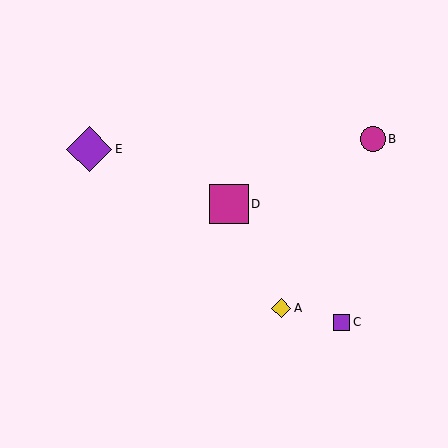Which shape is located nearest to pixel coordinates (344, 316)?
The purple square (labeled C) at (342, 322) is nearest to that location.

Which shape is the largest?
The purple diamond (labeled E) is the largest.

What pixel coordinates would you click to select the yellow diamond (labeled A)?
Click at (281, 308) to select the yellow diamond A.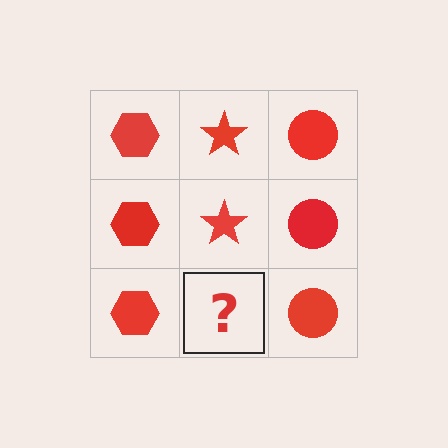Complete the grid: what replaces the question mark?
The question mark should be replaced with a red star.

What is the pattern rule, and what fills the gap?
The rule is that each column has a consistent shape. The gap should be filled with a red star.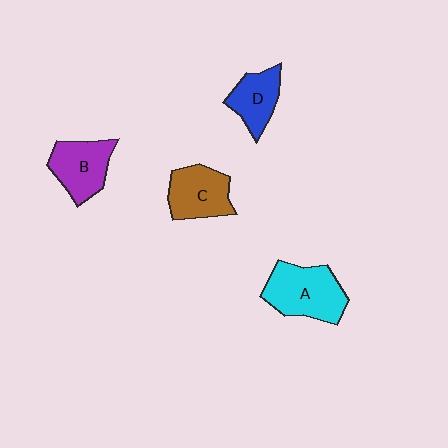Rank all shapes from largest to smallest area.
From largest to smallest: A (cyan), B (purple), C (brown), D (blue).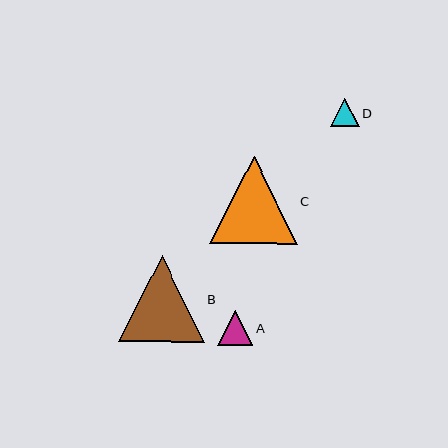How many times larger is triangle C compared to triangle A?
Triangle C is approximately 2.5 times the size of triangle A.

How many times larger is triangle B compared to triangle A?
Triangle B is approximately 2.4 times the size of triangle A.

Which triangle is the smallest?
Triangle D is the smallest with a size of approximately 29 pixels.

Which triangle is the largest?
Triangle C is the largest with a size of approximately 88 pixels.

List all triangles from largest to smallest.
From largest to smallest: C, B, A, D.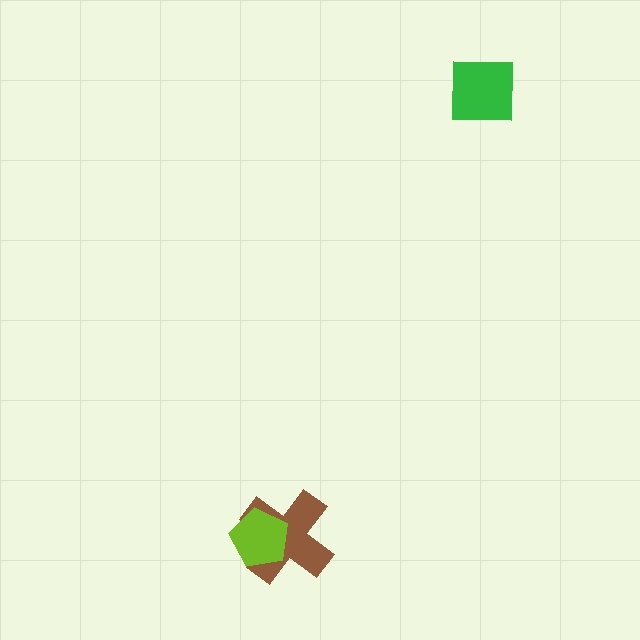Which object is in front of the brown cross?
The lime pentagon is in front of the brown cross.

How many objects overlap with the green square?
0 objects overlap with the green square.